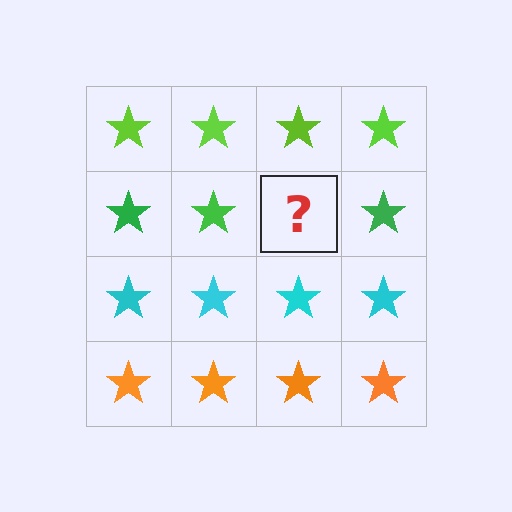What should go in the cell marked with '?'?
The missing cell should contain a green star.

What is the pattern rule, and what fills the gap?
The rule is that each row has a consistent color. The gap should be filled with a green star.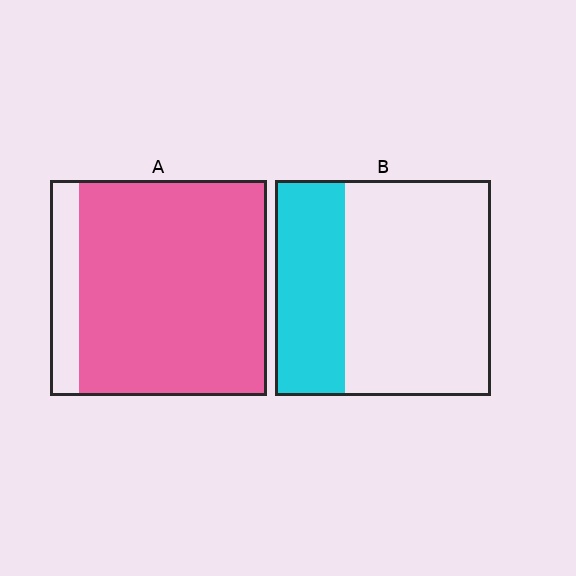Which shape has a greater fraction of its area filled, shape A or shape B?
Shape A.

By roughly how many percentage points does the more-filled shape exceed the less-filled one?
By roughly 55 percentage points (A over B).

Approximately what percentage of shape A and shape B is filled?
A is approximately 85% and B is approximately 30%.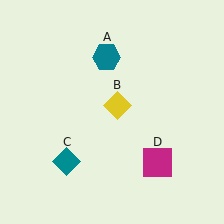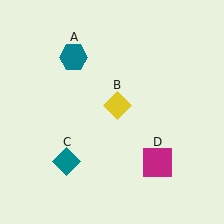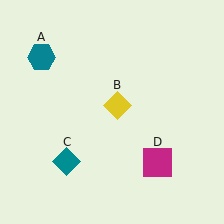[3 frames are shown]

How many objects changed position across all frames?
1 object changed position: teal hexagon (object A).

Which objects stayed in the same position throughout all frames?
Yellow diamond (object B) and teal diamond (object C) and magenta square (object D) remained stationary.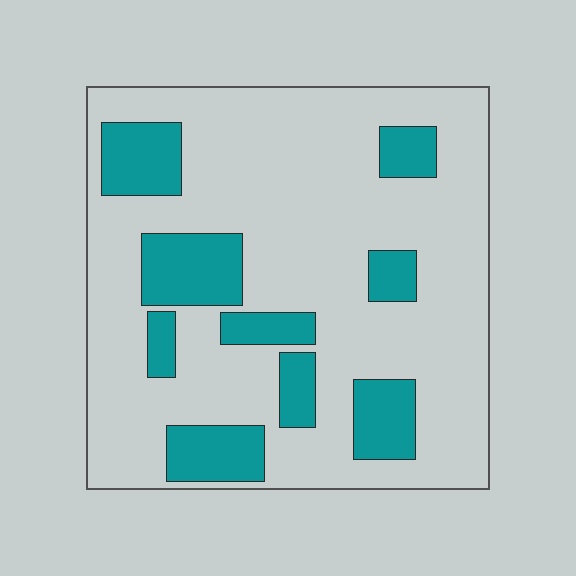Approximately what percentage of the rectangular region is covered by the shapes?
Approximately 25%.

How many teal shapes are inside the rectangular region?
9.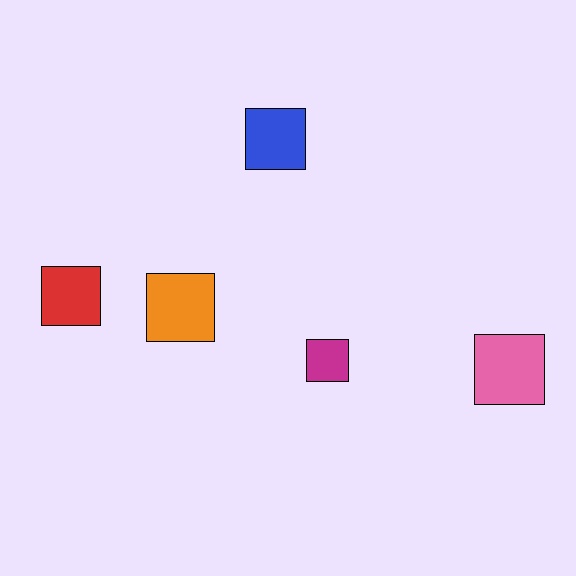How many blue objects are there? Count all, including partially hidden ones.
There is 1 blue object.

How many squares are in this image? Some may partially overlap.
There are 5 squares.